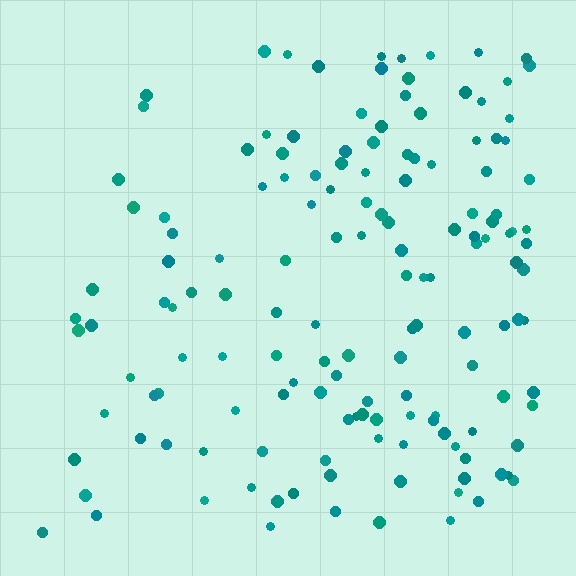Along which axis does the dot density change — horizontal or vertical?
Horizontal.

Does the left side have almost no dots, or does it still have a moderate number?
Still a moderate number, just noticeably fewer than the right.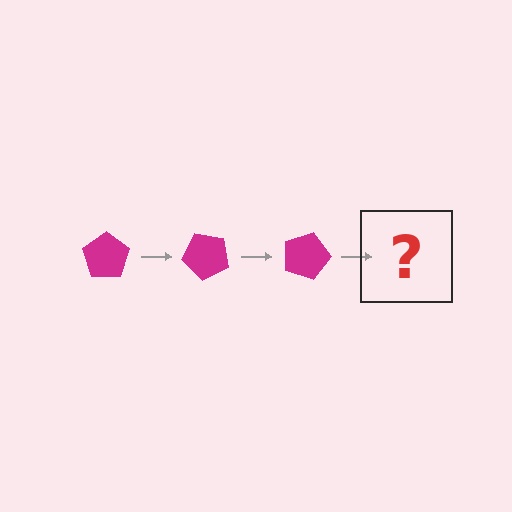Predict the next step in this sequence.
The next step is a magenta pentagon rotated 135 degrees.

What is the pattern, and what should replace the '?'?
The pattern is that the pentagon rotates 45 degrees each step. The '?' should be a magenta pentagon rotated 135 degrees.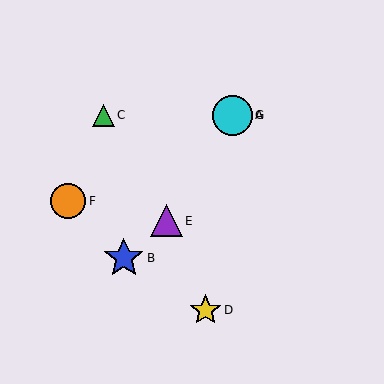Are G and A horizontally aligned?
Yes, both are at y≈115.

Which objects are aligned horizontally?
Objects A, C, G are aligned horizontally.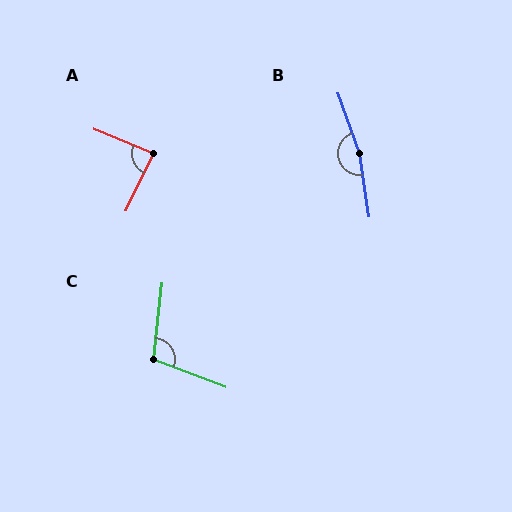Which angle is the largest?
B, at approximately 169 degrees.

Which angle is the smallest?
A, at approximately 87 degrees.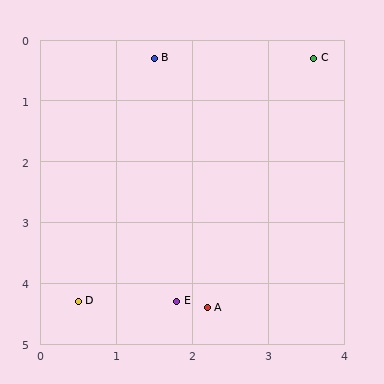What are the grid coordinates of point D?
Point D is at approximately (0.5, 4.3).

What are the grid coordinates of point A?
Point A is at approximately (2.2, 4.4).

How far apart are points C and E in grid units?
Points C and E are about 4.4 grid units apart.